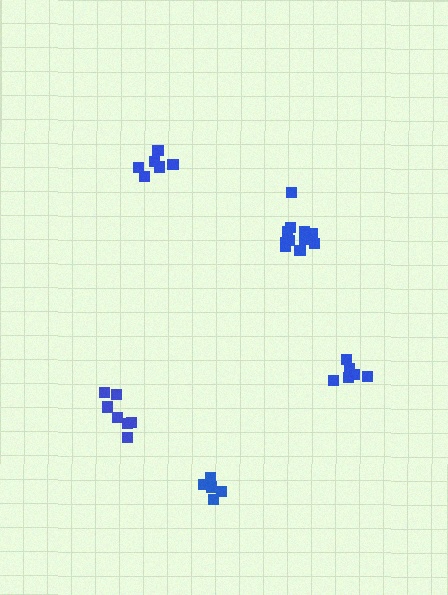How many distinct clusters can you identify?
There are 5 distinct clusters.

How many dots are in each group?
Group 1: 7 dots, Group 2: 6 dots, Group 3: 7 dots, Group 4: 5 dots, Group 5: 11 dots (36 total).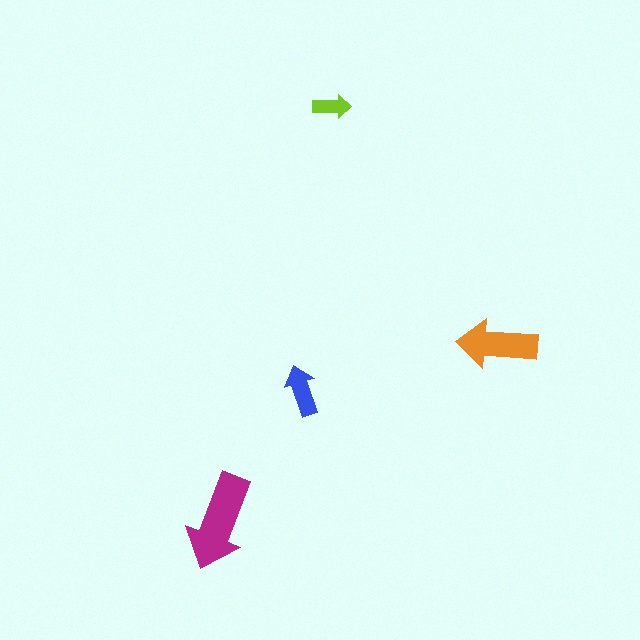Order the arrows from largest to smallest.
the magenta one, the orange one, the blue one, the lime one.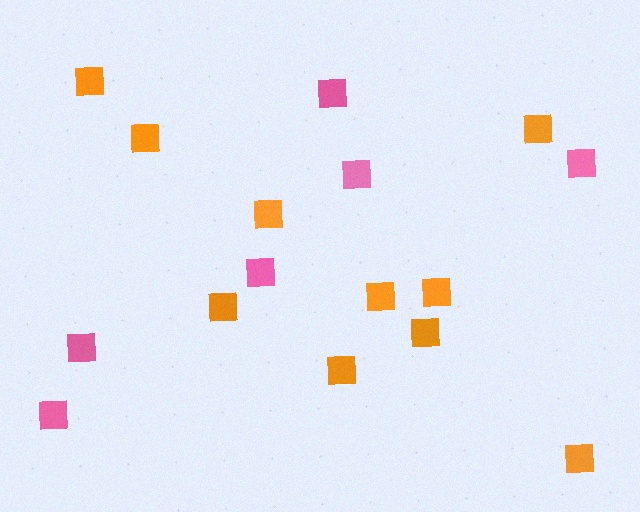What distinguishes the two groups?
There are 2 groups: one group of orange squares (10) and one group of pink squares (6).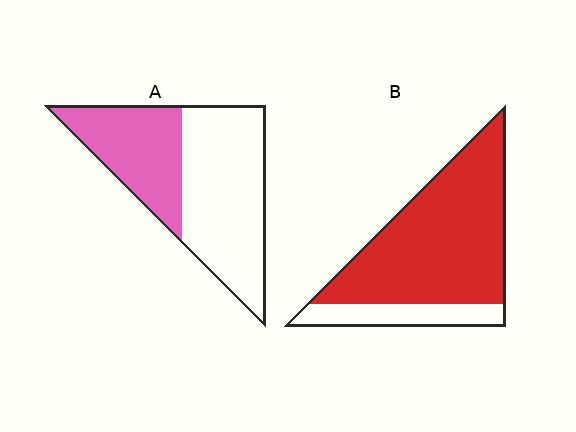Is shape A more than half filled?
No.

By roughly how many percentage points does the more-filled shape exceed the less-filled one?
By roughly 40 percentage points (B over A).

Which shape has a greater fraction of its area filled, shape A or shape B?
Shape B.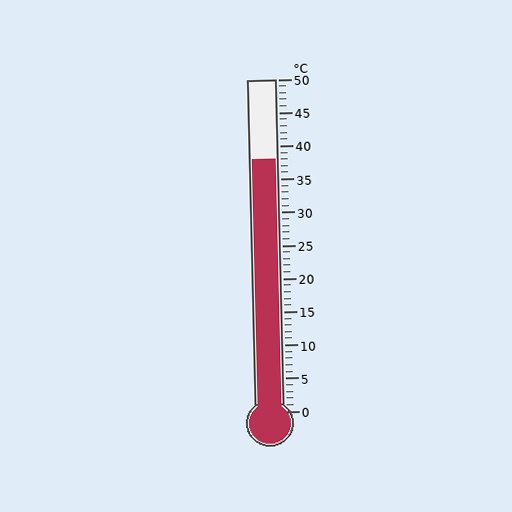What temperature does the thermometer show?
The thermometer shows approximately 38°C.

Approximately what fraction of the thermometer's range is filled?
The thermometer is filled to approximately 75% of its range.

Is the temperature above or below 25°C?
The temperature is above 25°C.